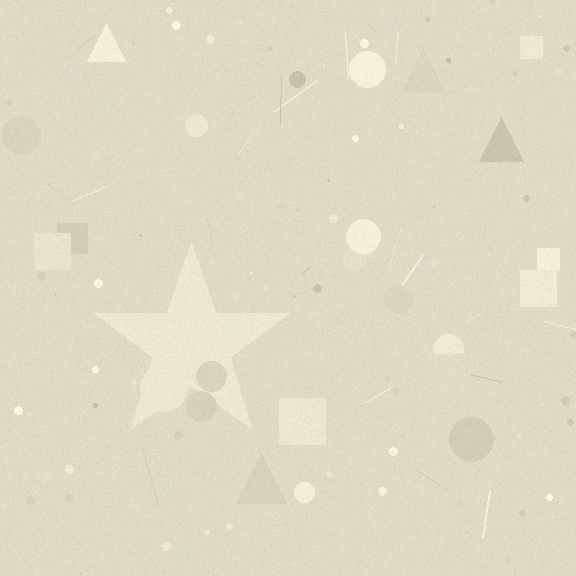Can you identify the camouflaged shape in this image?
The camouflaged shape is a star.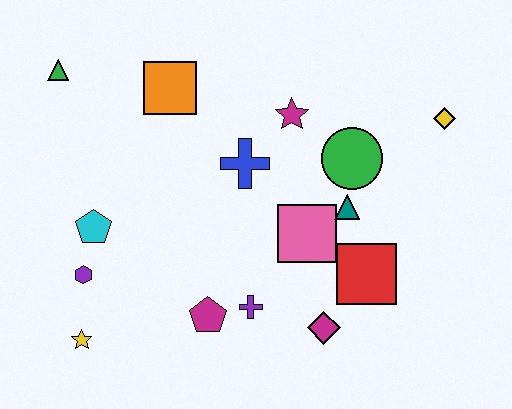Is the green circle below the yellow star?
No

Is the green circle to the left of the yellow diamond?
Yes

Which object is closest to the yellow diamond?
The green circle is closest to the yellow diamond.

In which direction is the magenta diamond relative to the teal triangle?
The magenta diamond is below the teal triangle.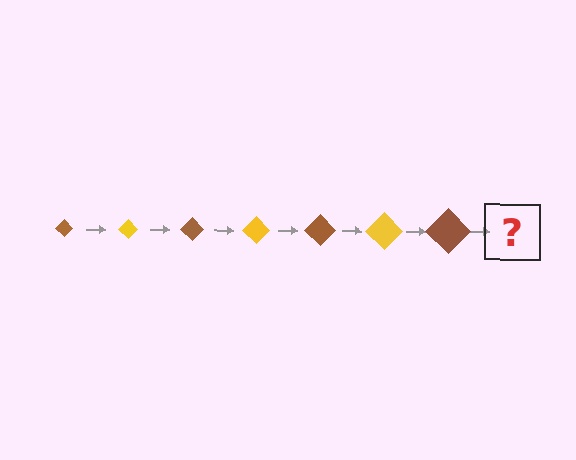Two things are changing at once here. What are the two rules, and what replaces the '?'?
The two rules are that the diamond grows larger each step and the color cycles through brown and yellow. The '?' should be a yellow diamond, larger than the previous one.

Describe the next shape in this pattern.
It should be a yellow diamond, larger than the previous one.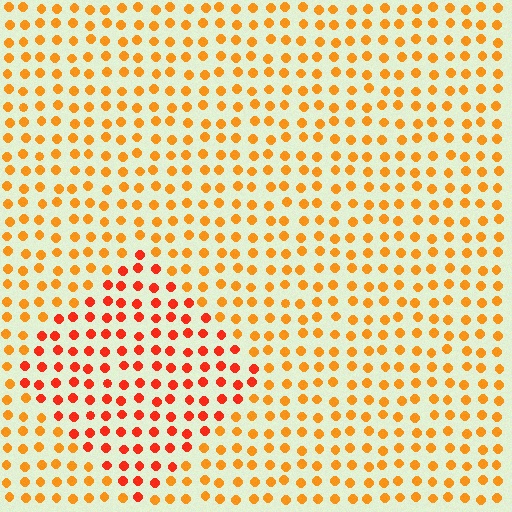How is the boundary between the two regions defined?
The boundary is defined purely by a slight shift in hue (about 29 degrees). Spacing, size, and orientation are identical on both sides.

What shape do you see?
I see a diamond.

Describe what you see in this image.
The image is filled with small orange elements in a uniform arrangement. A diamond-shaped region is visible where the elements are tinted to a slightly different hue, forming a subtle color boundary.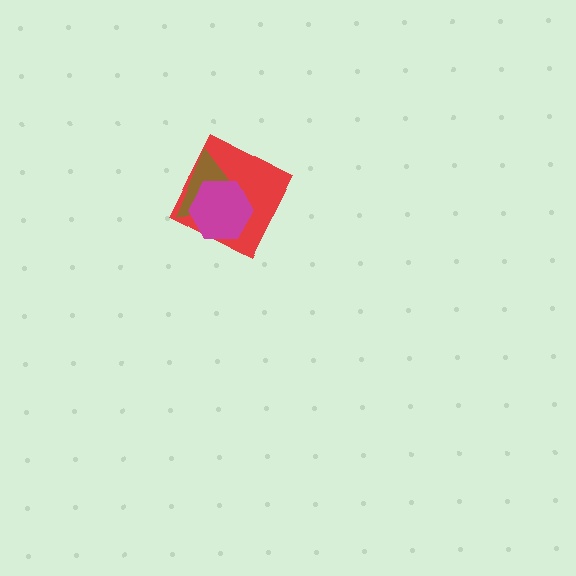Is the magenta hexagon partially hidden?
No, no other shape covers it.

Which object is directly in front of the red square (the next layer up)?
The brown triangle is directly in front of the red square.